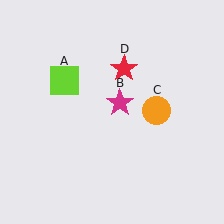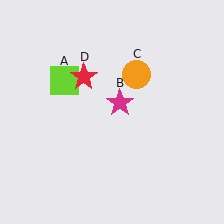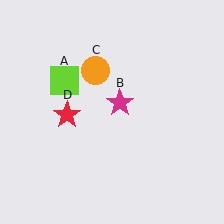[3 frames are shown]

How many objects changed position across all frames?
2 objects changed position: orange circle (object C), red star (object D).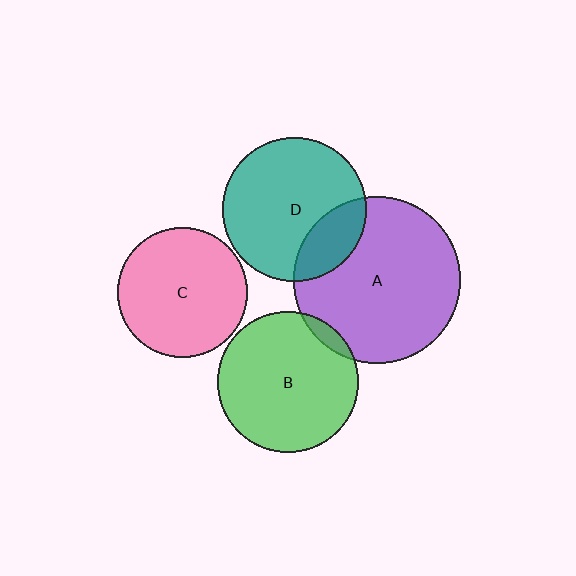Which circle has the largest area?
Circle A (purple).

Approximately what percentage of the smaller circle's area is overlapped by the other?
Approximately 20%.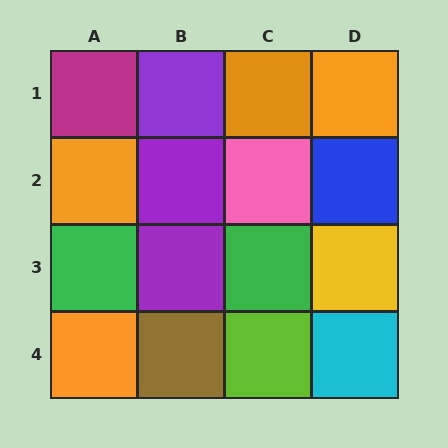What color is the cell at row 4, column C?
Lime.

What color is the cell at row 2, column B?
Purple.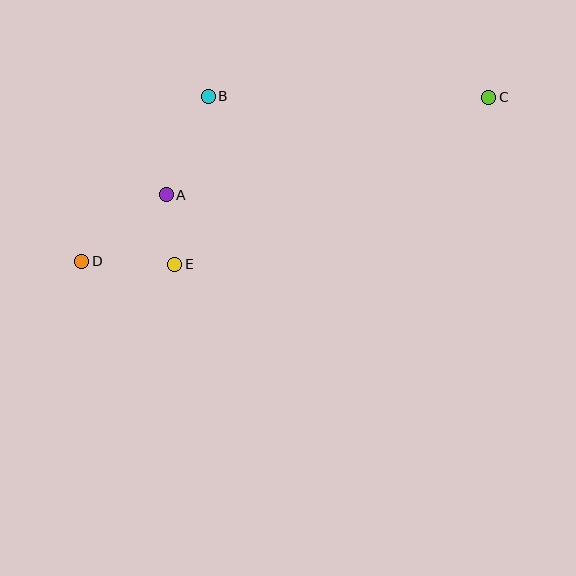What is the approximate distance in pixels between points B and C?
The distance between B and C is approximately 281 pixels.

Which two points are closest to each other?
Points A and E are closest to each other.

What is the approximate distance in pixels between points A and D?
The distance between A and D is approximately 108 pixels.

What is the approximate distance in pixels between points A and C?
The distance between A and C is approximately 337 pixels.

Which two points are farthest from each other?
Points C and D are farthest from each other.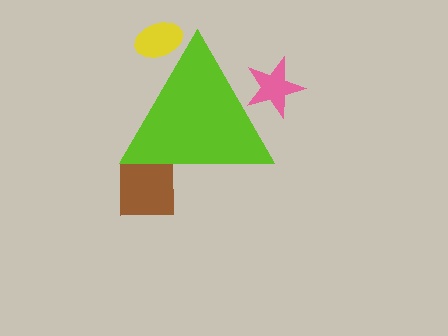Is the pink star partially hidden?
Yes, the pink star is partially hidden behind the lime triangle.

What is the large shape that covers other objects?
A lime triangle.